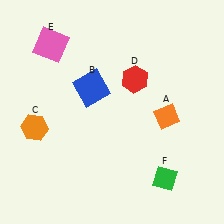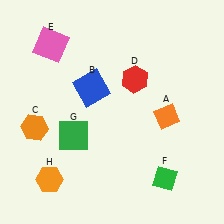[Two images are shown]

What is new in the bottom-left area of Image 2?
An orange hexagon (H) was added in the bottom-left area of Image 2.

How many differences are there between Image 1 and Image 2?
There are 2 differences between the two images.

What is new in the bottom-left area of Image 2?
A green square (G) was added in the bottom-left area of Image 2.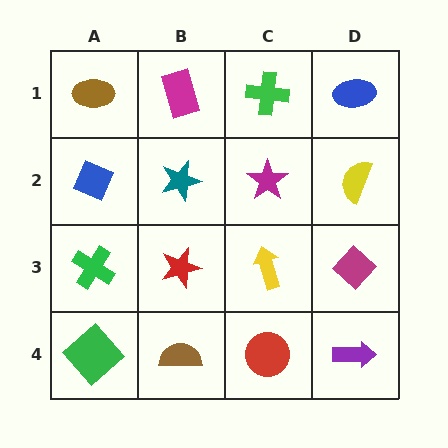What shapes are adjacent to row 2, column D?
A blue ellipse (row 1, column D), a magenta diamond (row 3, column D), a magenta star (row 2, column C).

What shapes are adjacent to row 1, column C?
A magenta star (row 2, column C), a magenta rectangle (row 1, column B), a blue ellipse (row 1, column D).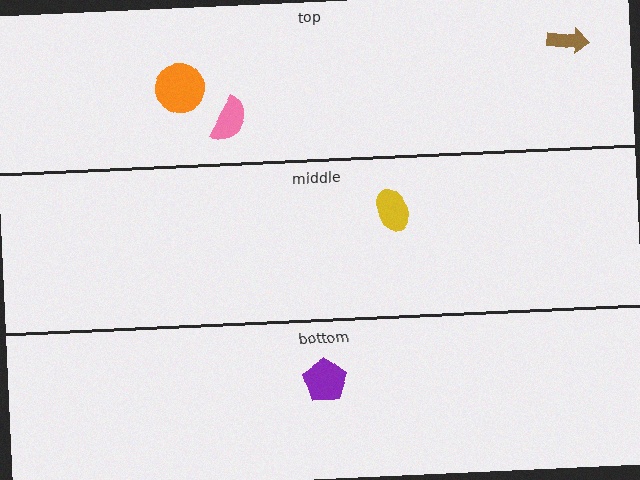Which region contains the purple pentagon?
The bottom region.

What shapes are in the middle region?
The yellow ellipse.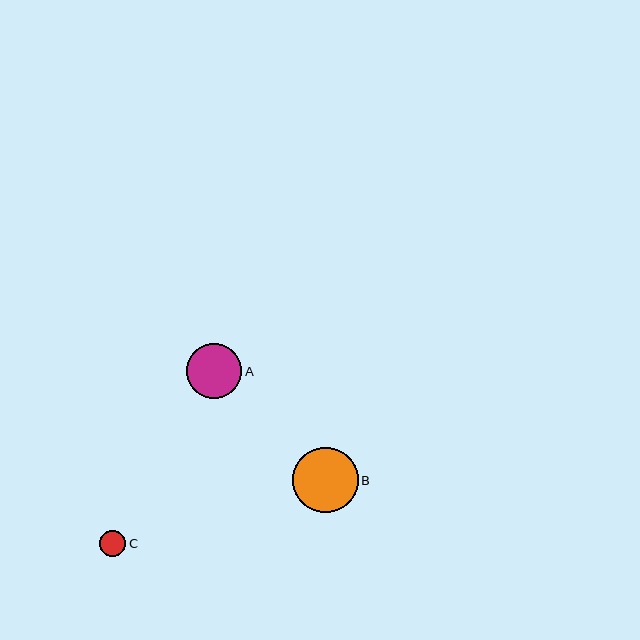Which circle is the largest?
Circle B is the largest with a size of approximately 66 pixels.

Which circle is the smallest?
Circle C is the smallest with a size of approximately 26 pixels.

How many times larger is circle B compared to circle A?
Circle B is approximately 1.2 times the size of circle A.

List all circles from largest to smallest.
From largest to smallest: B, A, C.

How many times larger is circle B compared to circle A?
Circle B is approximately 1.2 times the size of circle A.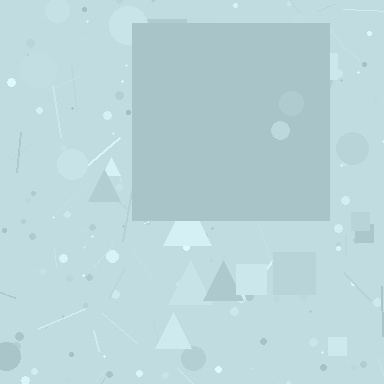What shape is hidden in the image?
A square is hidden in the image.